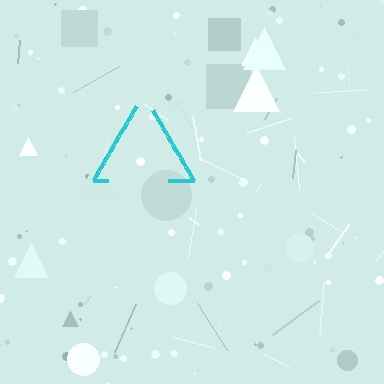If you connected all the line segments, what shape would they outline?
They would outline a triangle.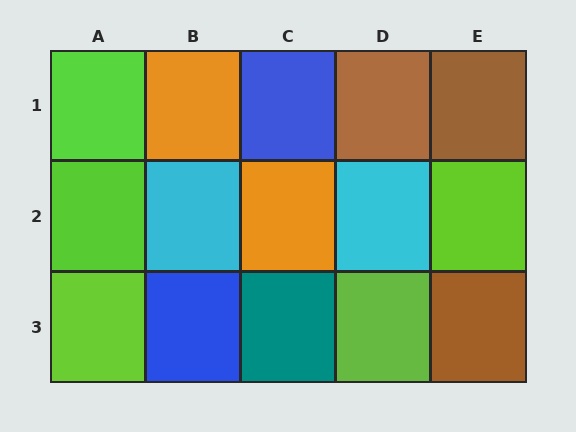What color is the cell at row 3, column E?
Brown.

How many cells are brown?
3 cells are brown.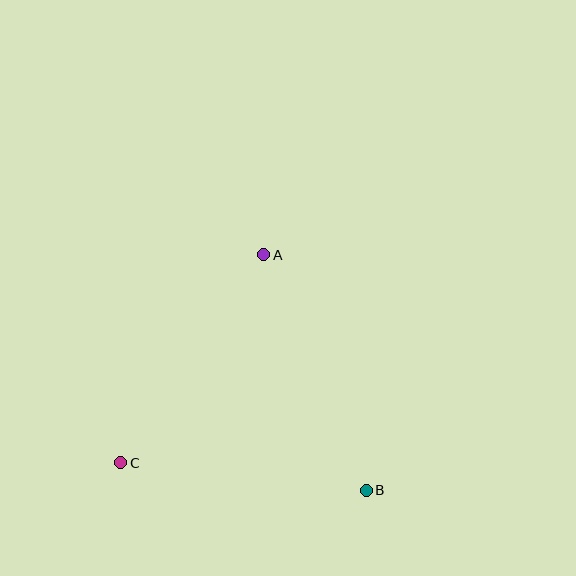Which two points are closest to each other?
Points B and C are closest to each other.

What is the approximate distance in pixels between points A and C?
The distance between A and C is approximately 252 pixels.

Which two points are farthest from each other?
Points A and B are farthest from each other.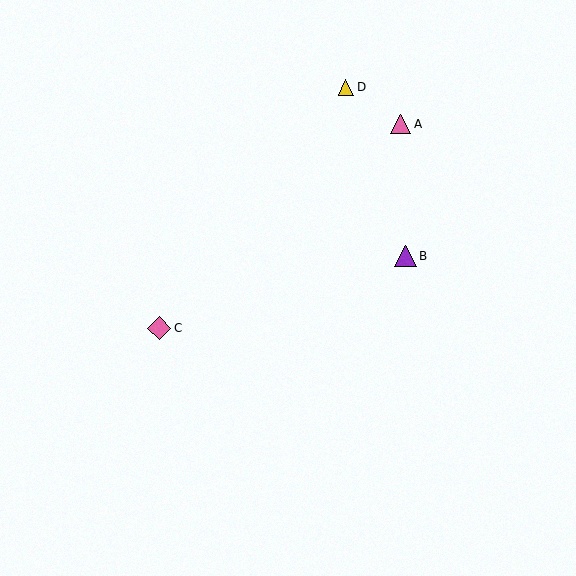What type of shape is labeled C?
Shape C is a pink diamond.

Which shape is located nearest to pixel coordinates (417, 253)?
The purple triangle (labeled B) at (406, 256) is nearest to that location.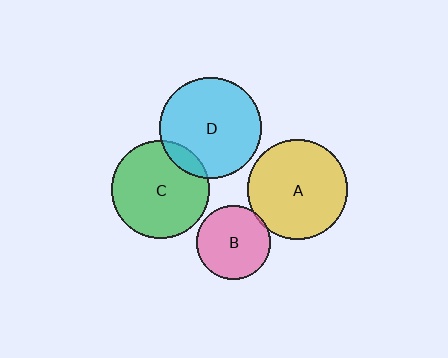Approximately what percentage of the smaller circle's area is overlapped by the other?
Approximately 5%.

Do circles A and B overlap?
Yes.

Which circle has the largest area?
Circle D (cyan).